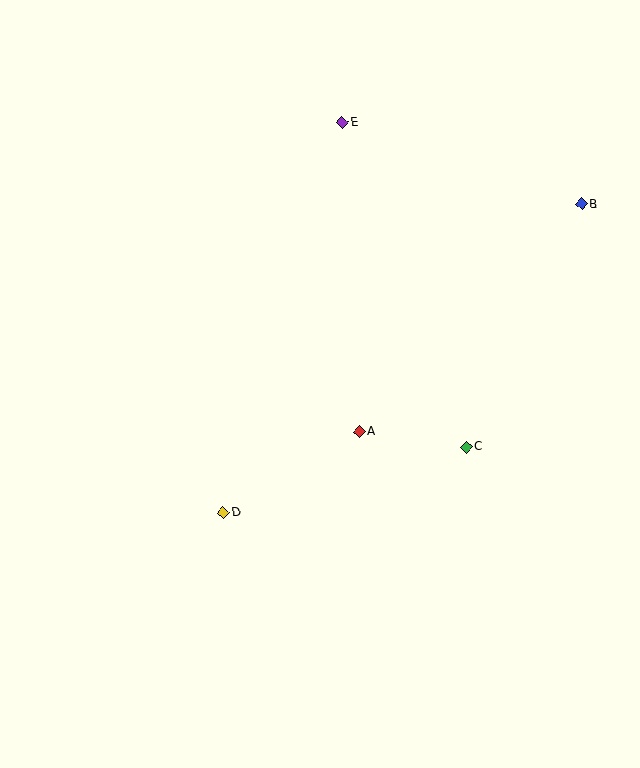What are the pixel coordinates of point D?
Point D is at (223, 512).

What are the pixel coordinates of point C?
Point C is at (466, 447).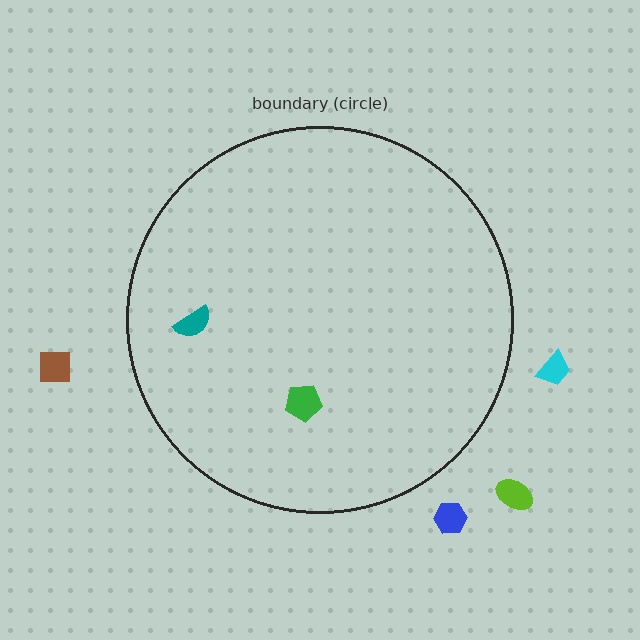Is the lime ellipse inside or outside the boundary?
Outside.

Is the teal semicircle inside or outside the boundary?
Inside.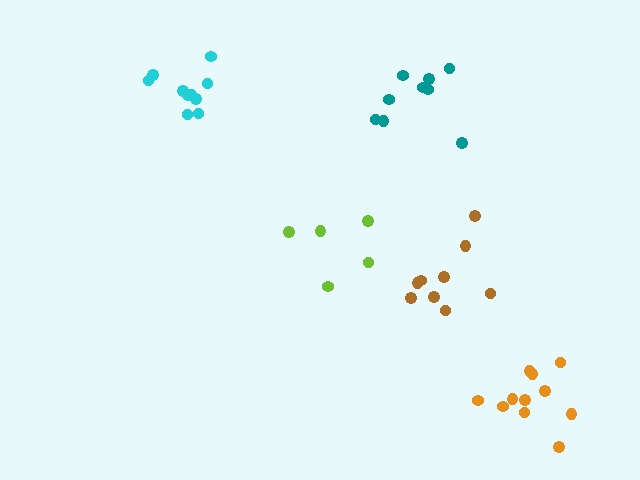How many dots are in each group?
Group 1: 9 dots, Group 2: 5 dots, Group 3: 11 dots, Group 4: 9 dots, Group 5: 10 dots (44 total).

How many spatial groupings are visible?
There are 5 spatial groupings.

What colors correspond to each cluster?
The clusters are colored: teal, lime, orange, brown, cyan.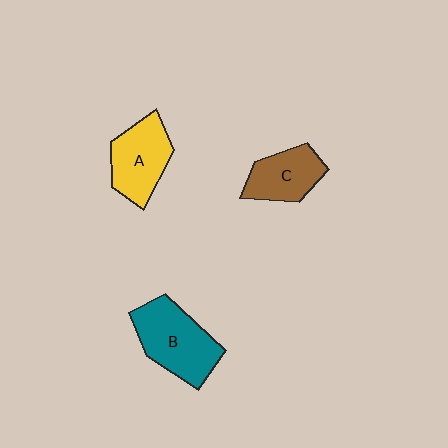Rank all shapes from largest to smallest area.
From largest to smallest: B (teal), A (yellow), C (brown).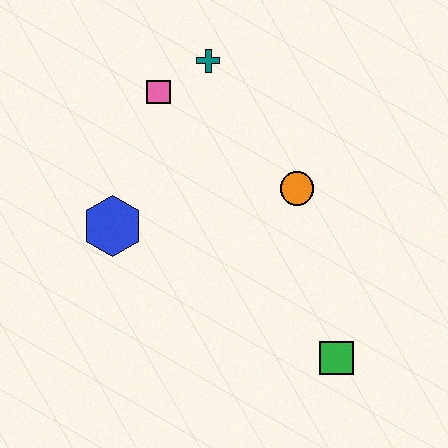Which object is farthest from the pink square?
The green square is farthest from the pink square.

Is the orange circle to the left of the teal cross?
No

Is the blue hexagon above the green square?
Yes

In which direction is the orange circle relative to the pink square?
The orange circle is to the right of the pink square.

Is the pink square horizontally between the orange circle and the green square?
No